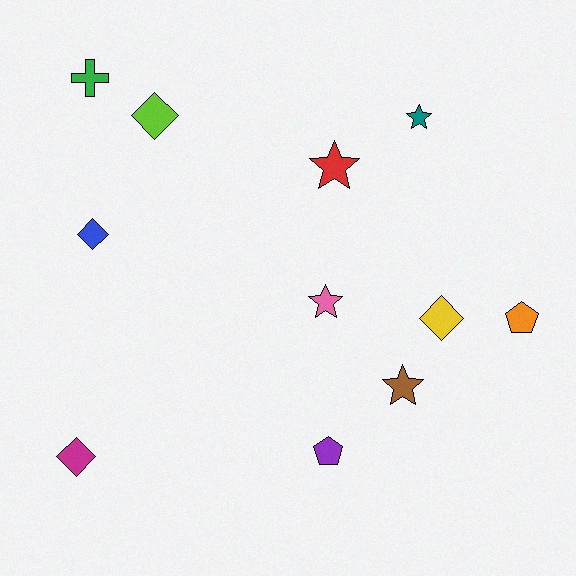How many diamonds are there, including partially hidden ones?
There are 4 diamonds.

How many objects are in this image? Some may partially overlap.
There are 11 objects.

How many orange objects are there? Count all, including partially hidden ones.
There is 1 orange object.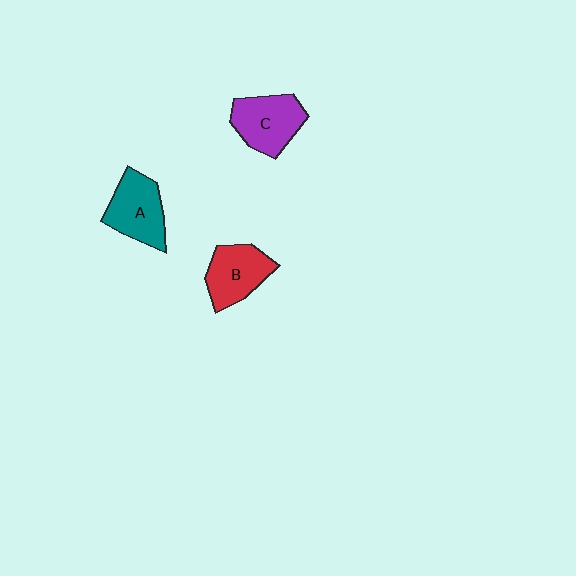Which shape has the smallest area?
Shape B (red).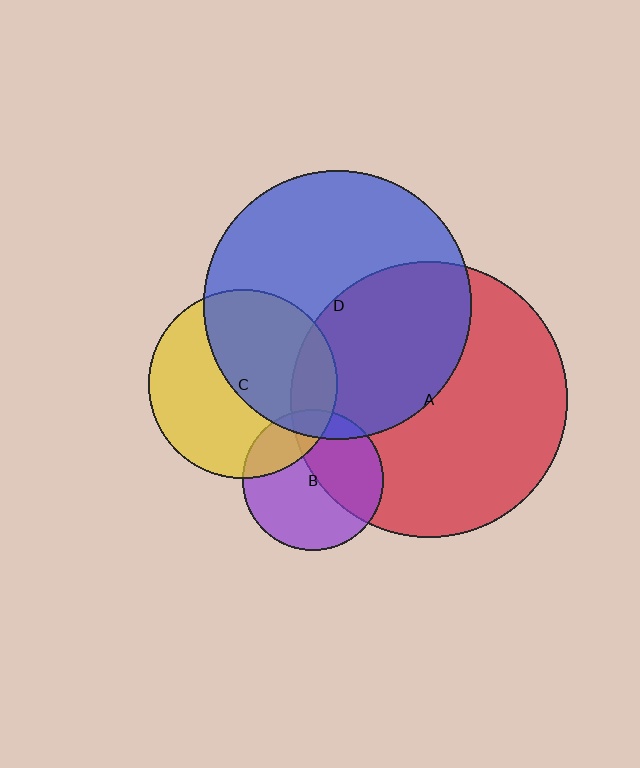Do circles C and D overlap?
Yes.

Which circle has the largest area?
Circle A (red).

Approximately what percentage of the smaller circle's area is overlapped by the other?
Approximately 50%.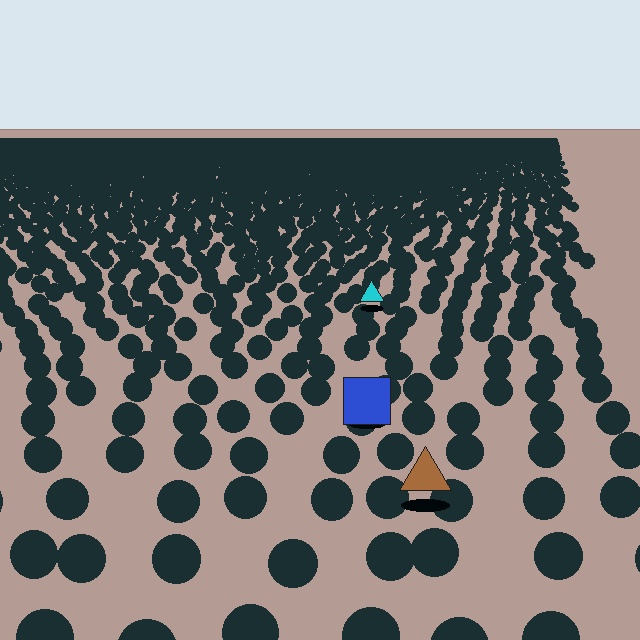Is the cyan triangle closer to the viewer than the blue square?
No. The blue square is closer — you can tell from the texture gradient: the ground texture is coarser near it.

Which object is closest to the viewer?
The brown triangle is closest. The texture marks near it are larger and more spread out.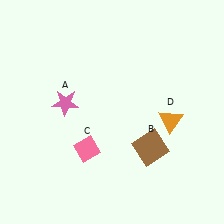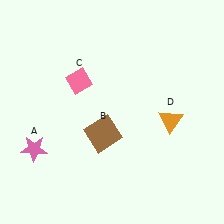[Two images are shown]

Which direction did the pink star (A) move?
The pink star (A) moved down.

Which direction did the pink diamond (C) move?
The pink diamond (C) moved up.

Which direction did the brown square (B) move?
The brown square (B) moved left.